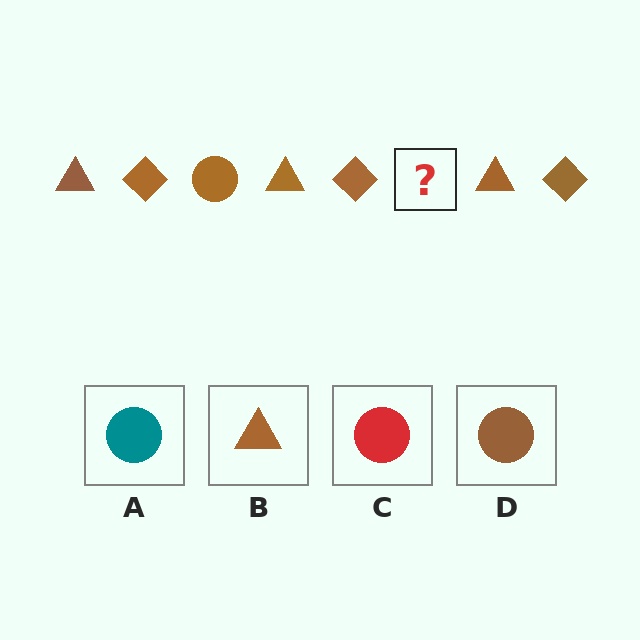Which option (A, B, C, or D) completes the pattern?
D.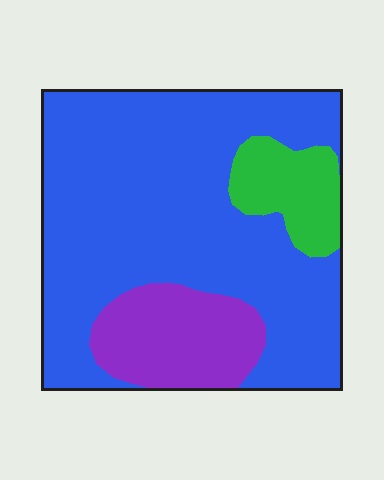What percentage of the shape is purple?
Purple covers roughly 15% of the shape.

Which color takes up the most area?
Blue, at roughly 75%.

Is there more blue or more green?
Blue.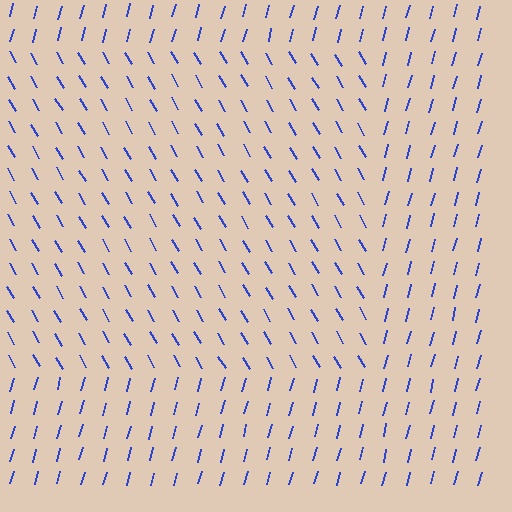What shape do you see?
I see a rectangle.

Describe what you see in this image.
The image is filled with small blue line segments. A rectangle region in the image has lines oriented differently from the surrounding lines, creating a visible texture boundary.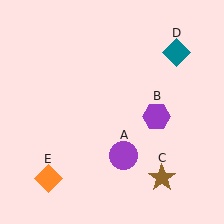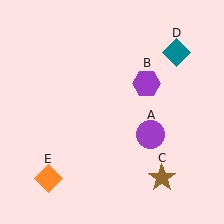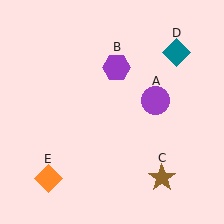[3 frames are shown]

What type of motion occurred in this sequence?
The purple circle (object A), purple hexagon (object B) rotated counterclockwise around the center of the scene.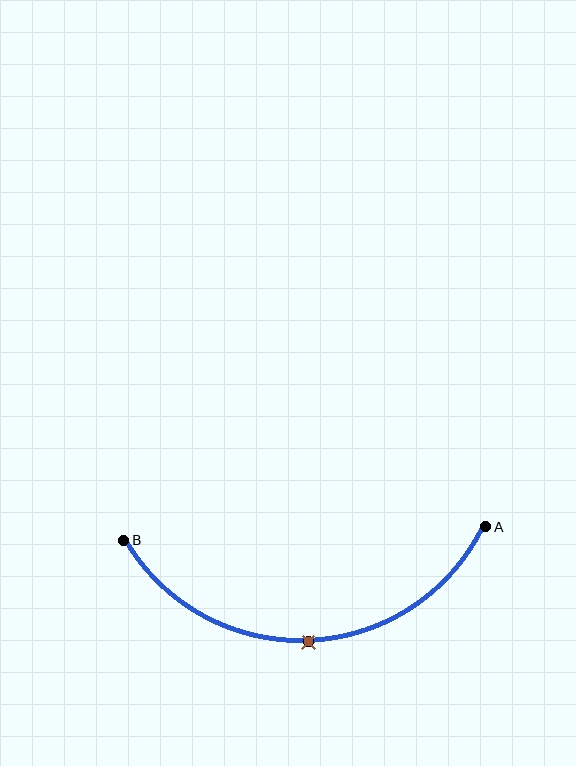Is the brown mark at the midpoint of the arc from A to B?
Yes. The brown mark lies on the arc at equal arc-length from both A and B — it is the arc midpoint.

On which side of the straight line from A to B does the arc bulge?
The arc bulges below the straight line connecting A and B.